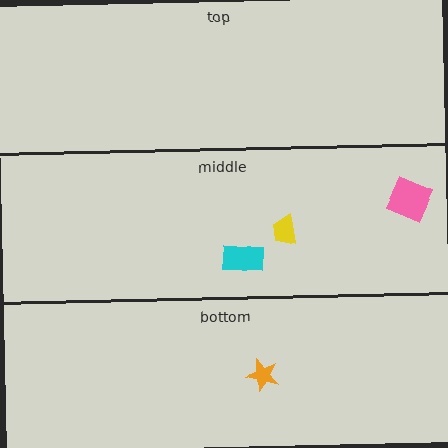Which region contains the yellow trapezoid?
The middle region.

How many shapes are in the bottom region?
1.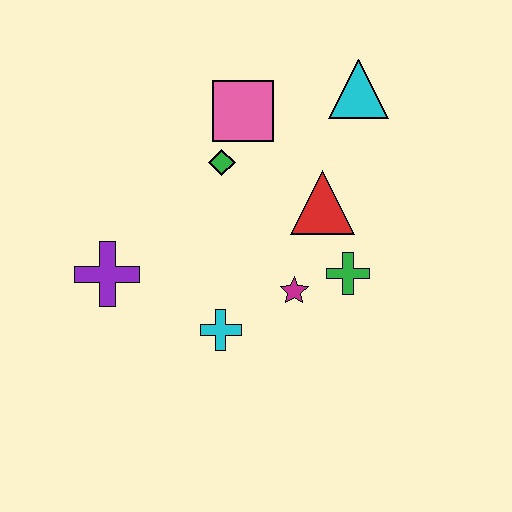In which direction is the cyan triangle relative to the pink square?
The cyan triangle is to the right of the pink square.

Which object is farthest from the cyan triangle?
The purple cross is farthest from the cyan triangle.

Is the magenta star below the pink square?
Yes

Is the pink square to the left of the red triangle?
Yes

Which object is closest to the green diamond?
The pink square is closest to the green diamond.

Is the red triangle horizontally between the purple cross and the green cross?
Yes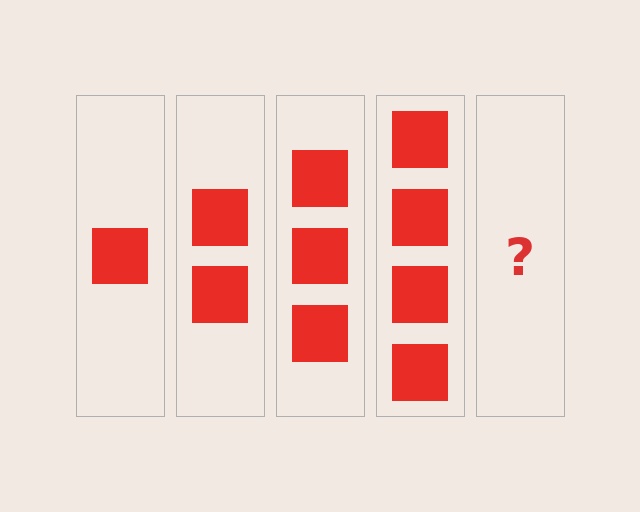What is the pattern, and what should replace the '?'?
The pattern is that each step adds one more square. The '?' should be 5 squares.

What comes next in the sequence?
The next element should be 5 squares.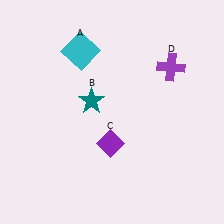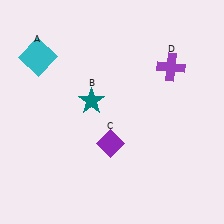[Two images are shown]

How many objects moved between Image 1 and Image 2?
1 object moved between the two images.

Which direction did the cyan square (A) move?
The cyan square (A) moved left.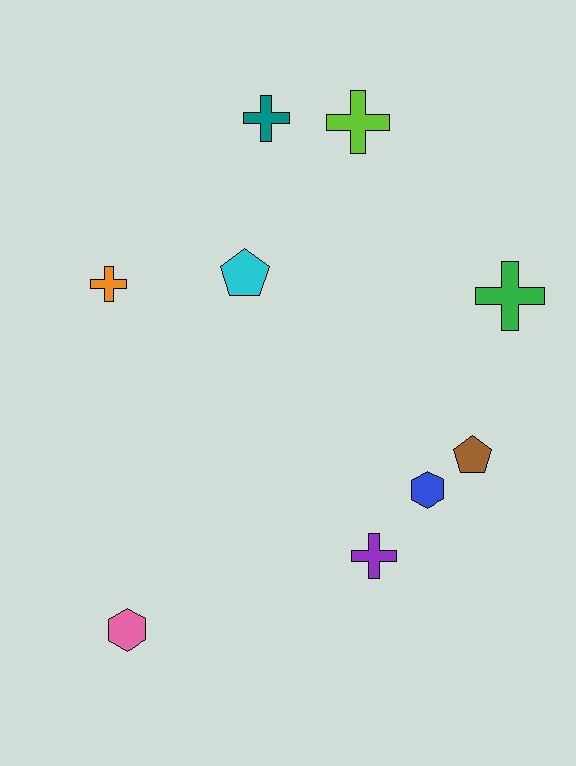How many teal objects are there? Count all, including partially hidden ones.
There is 1 teal object.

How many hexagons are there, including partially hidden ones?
There are 2 hexagons.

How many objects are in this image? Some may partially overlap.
There are 9 objects.